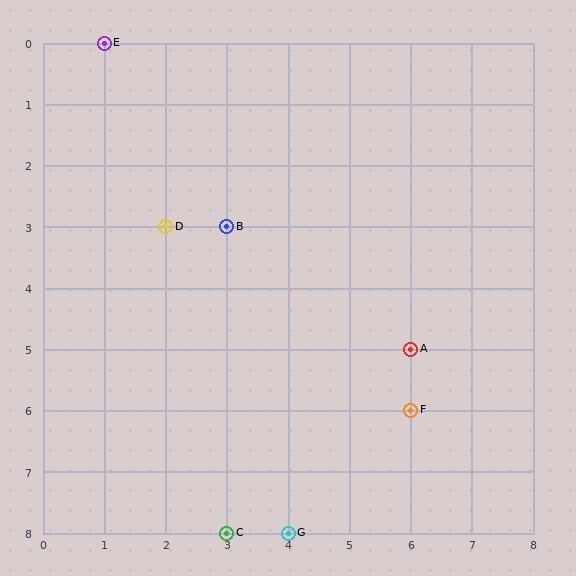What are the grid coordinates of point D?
Point D is at grid coordinates (2, 3).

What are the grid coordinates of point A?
Point A is at grid coordinates (6, 5).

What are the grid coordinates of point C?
Point C is at grid coordinates (3, 8).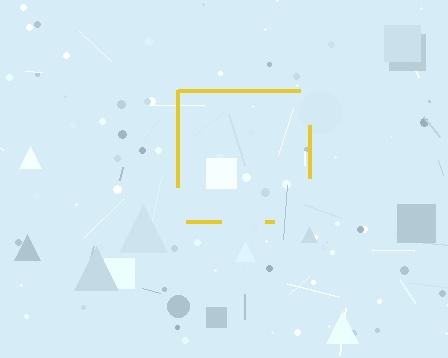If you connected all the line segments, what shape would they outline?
They would outline a square.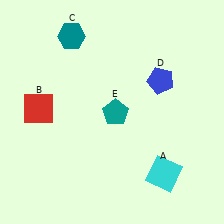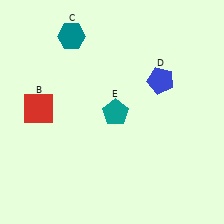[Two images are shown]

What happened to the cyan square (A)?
The cyan square (A) was removed in Image 2. It was in the bottom-right area of Image 1.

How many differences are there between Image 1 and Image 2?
There is 1 difference between the two images.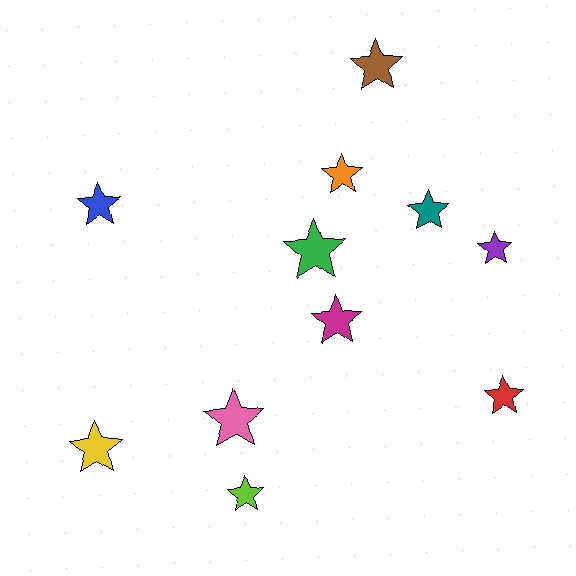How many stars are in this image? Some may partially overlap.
There are 11 stars.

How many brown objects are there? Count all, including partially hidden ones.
There is 1 brown object.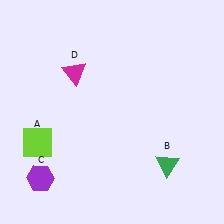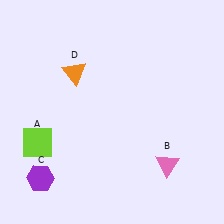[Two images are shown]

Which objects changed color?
B changed from green to pink. D changed from magenta to orange.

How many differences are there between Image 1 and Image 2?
There are 2 differences between the two images.